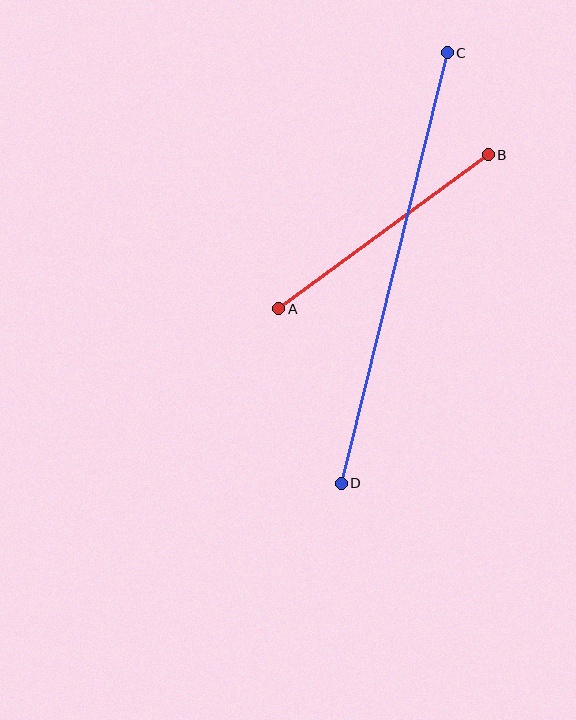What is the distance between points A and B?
The distance is approximately 260 pixels.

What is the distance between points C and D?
The distance is approximately 443 pixels.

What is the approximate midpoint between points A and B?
The midpoint is at approximately (383, 232) pixels.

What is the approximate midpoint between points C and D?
The midpoint is at approximately (394, 268) pixels.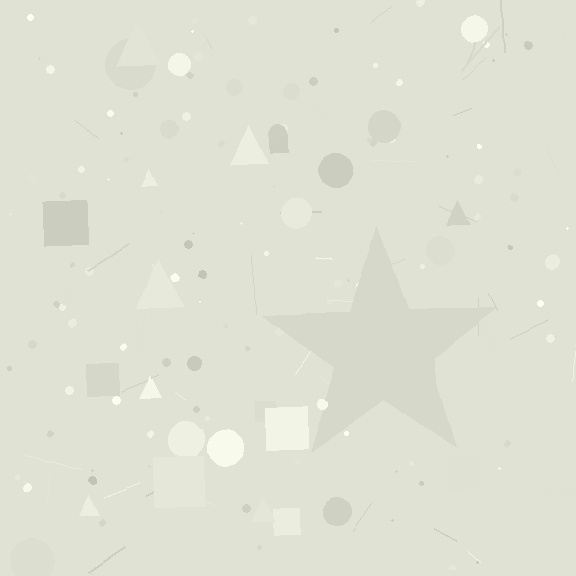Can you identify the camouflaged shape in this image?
The camouflaged shape is a star.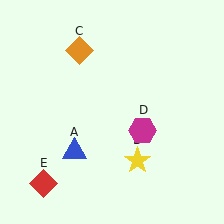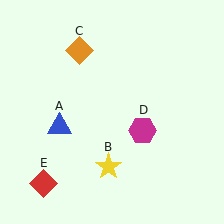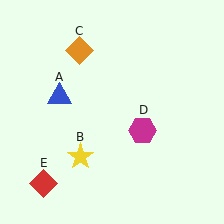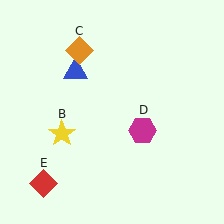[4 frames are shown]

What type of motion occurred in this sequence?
The blue triangle (object A), yellow star (object B) rotated clockwise around the center of the scene.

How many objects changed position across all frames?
2 objects changed position: blue triangle (object A), yellow star (object B).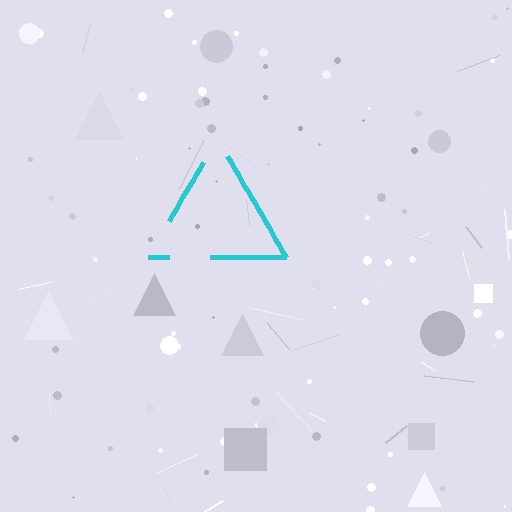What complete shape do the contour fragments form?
The contour fragments form a triangle.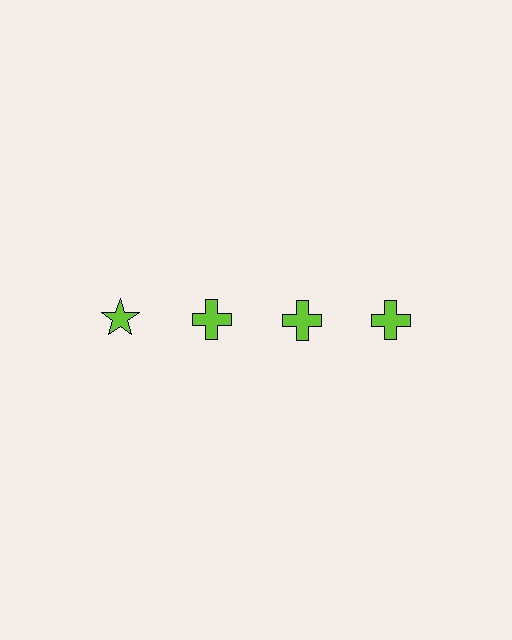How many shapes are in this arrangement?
There are 4 shapes arranged in a grid pattern.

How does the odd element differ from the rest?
It has a different shape: star instead of cross.